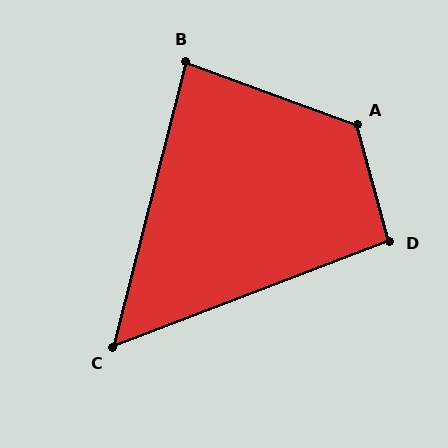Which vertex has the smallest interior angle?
C, at approximately 55 degrees.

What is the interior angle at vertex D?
Approximately 96 degrees (obtuse).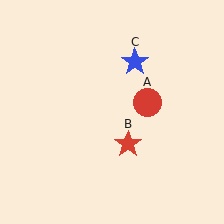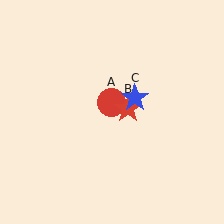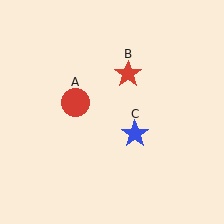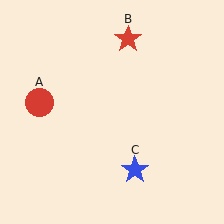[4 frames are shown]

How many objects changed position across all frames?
3 objects changed position: red circle (object A), red star (object B), blue star (object C).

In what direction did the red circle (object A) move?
The red circle (object A) moved left.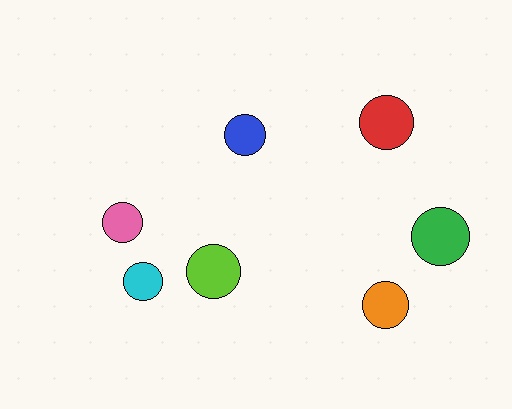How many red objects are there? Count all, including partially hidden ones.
There is 1 red object.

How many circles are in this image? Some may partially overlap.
There are 7 circles.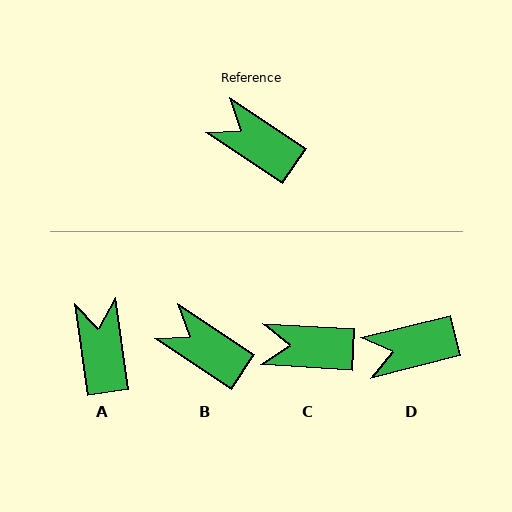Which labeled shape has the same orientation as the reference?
B.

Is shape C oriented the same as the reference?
No, it is off by about 30 degrees.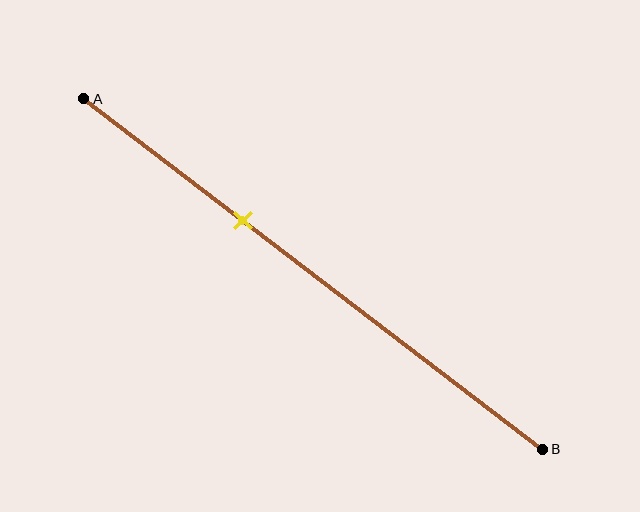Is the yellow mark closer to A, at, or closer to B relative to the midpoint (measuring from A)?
The yellow mark is closer to point A than the midpoint of segment AB.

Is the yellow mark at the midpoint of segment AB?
No, the mark is at about 35% from A, not at the 50% midpoint.